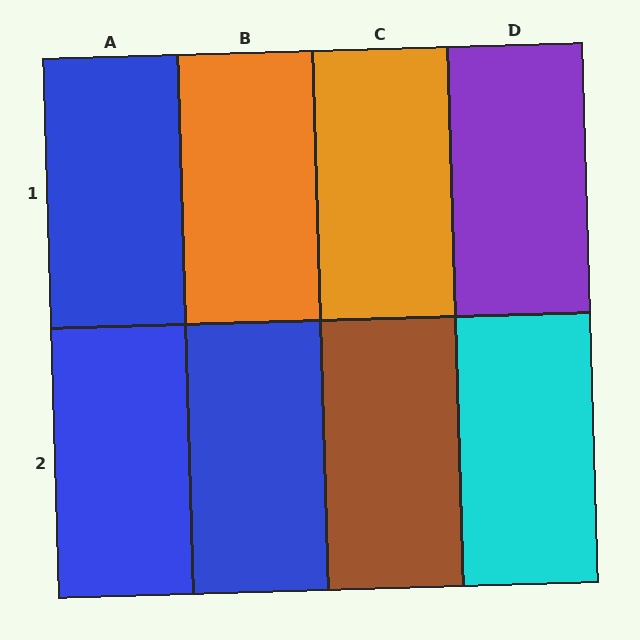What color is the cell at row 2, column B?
Blue.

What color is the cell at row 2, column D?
Cyan.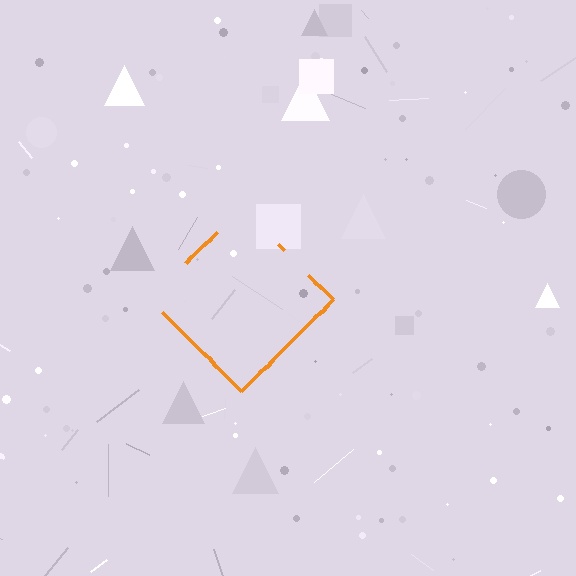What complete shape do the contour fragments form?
The contour fragments form a diamond.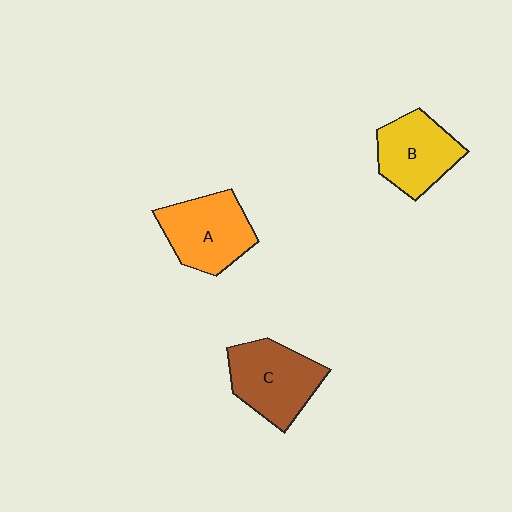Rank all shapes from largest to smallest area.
From largest to smallest: C (brown), A (orange), B (yellow).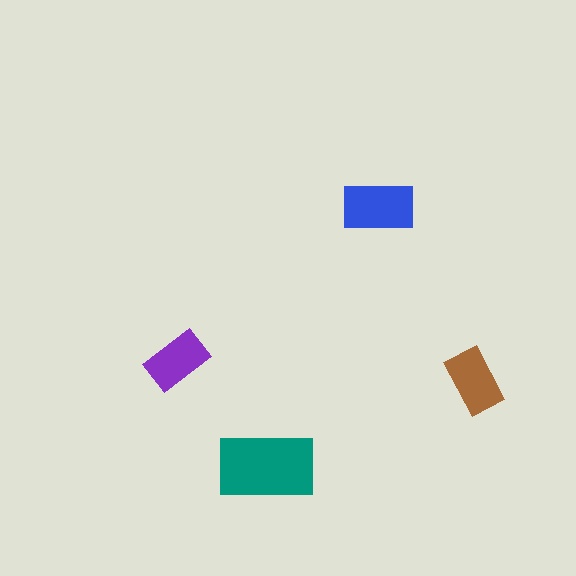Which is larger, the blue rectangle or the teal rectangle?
The teal one.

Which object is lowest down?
The teal rectangle is bottommost.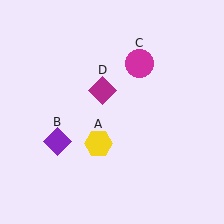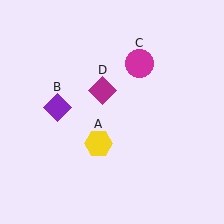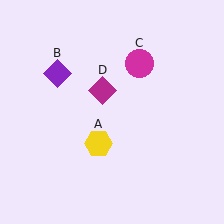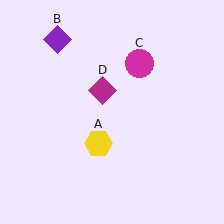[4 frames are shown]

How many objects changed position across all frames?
1 object changed position: purple diamond (object B).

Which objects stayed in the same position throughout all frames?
Yellow hexagon (object A) and magenta circle (object C) and magenta diamond (object D) remained stationary.